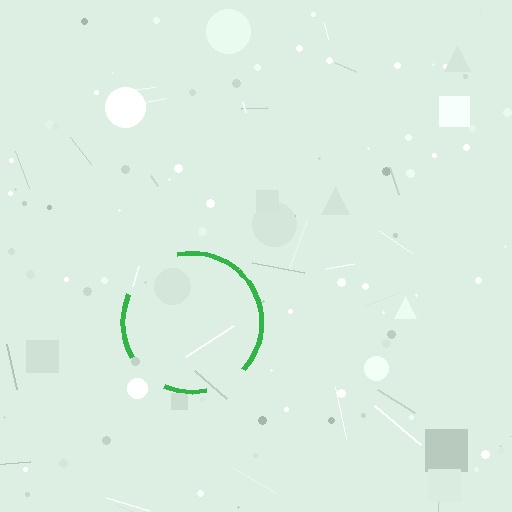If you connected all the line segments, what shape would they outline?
They would outline a circle.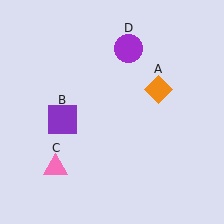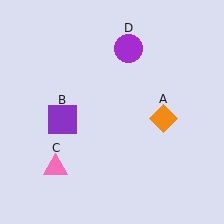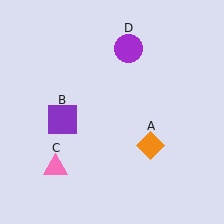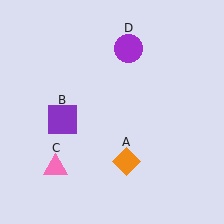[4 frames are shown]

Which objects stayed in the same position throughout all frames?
Purple square (object B) and pink triangle (object C) and purple circle (object D) remained stationary.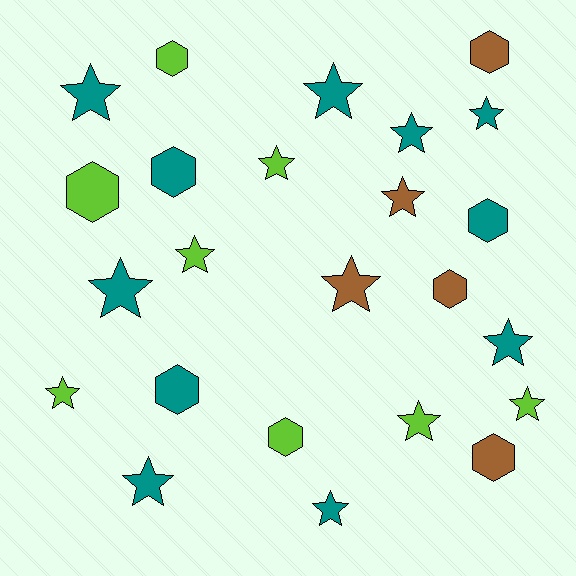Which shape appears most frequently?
Star, with 15 objects.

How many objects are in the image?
There are 24 objects.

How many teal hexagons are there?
There are 3 teal hexagons.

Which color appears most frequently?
Teal, with 11 objects.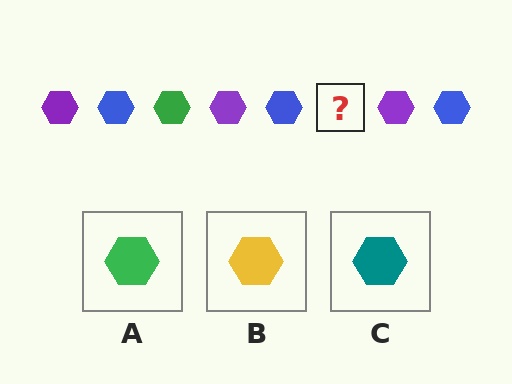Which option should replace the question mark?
Option A.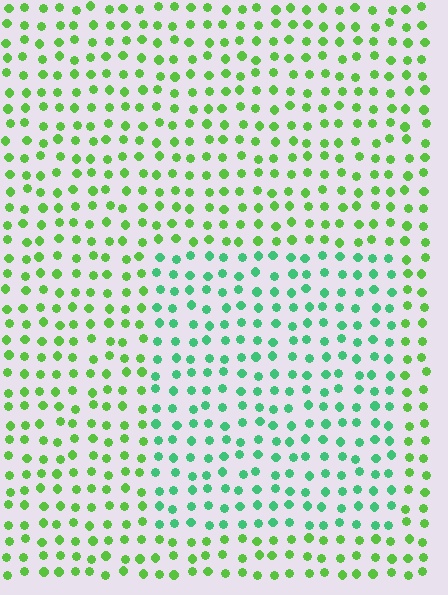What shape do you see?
I see a rectangle.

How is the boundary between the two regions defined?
The boundary is defined purely by a slight shift in hue (about 38 degrees). Spacing, size, and orientation are identical on both sides.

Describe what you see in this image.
The image is filled with small lime elements in a uniform arrangement. A rectangle-shaped region is visible where the elements are tinted to a slightly different hue, forming a subtle color boundary.